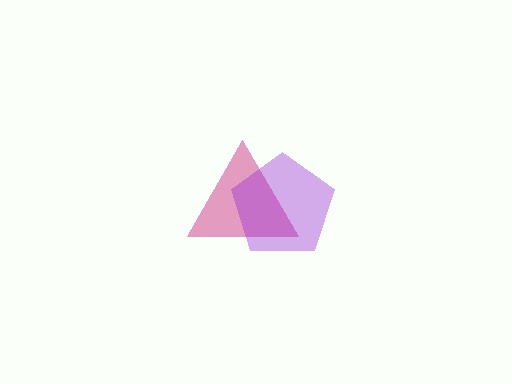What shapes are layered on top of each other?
The layered shapes are: a magenta triangle, a purple pentagon.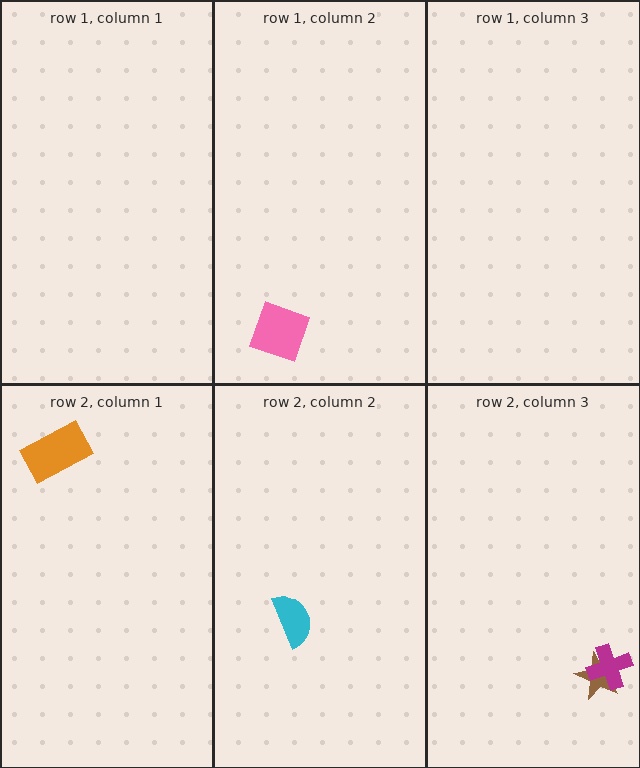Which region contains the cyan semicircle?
The row 2, column 2 region.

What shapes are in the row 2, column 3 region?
The brown star, the magenta cross.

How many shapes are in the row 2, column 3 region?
2.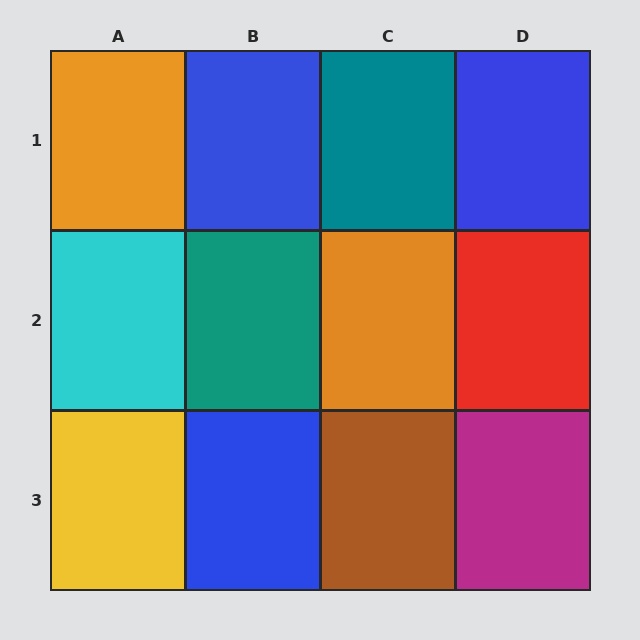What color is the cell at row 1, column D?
Blue.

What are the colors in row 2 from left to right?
Cyan, teal, orange, red.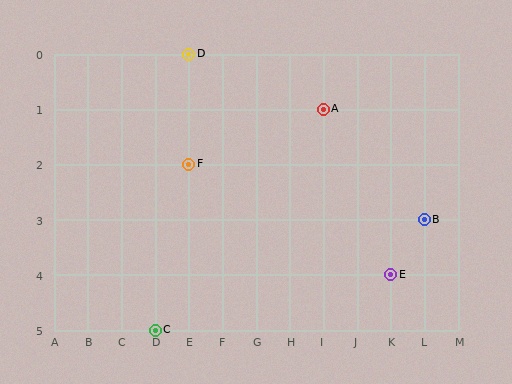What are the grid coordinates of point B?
Point B is at grid coordinates (L, 3).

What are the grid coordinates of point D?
Point D is at grid coordinates (E, 0).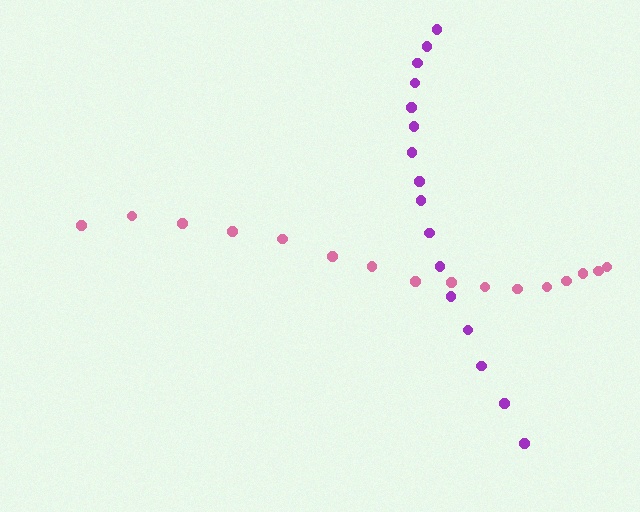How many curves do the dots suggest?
There are 2 distinct paths.